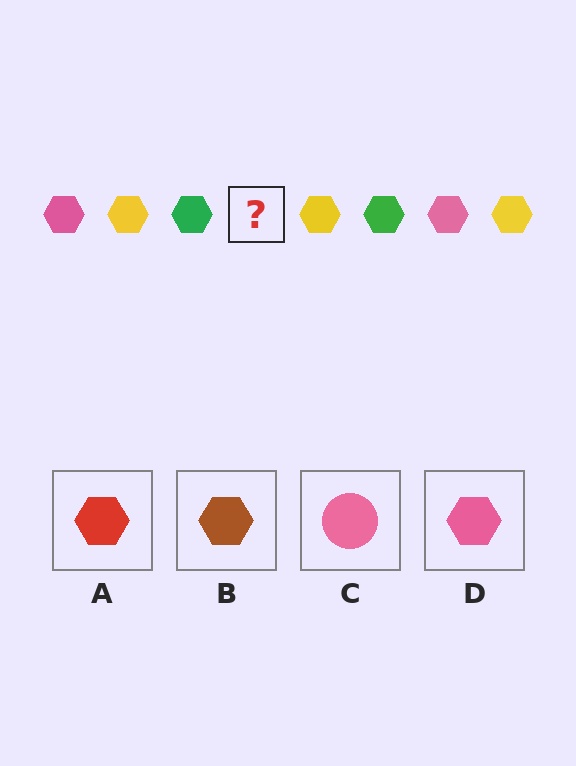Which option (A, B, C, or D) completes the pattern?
D.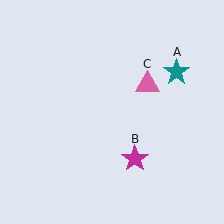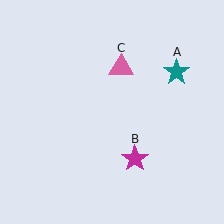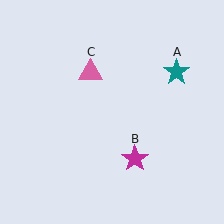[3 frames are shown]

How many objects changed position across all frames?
1 object changed position: pink triangle (object C).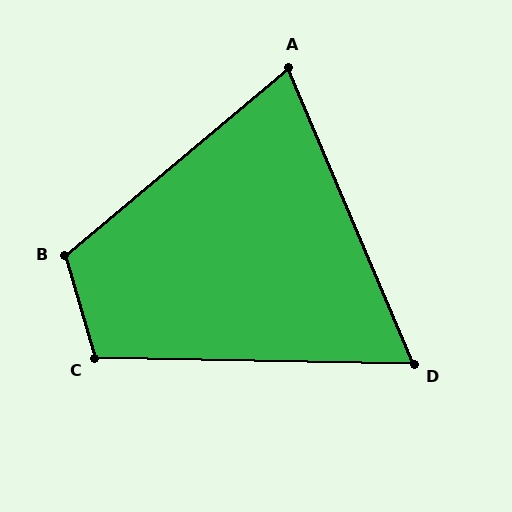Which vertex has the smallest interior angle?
D, at approximately 66 degrees.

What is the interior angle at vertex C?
Approximately 107 degrees (obtuse).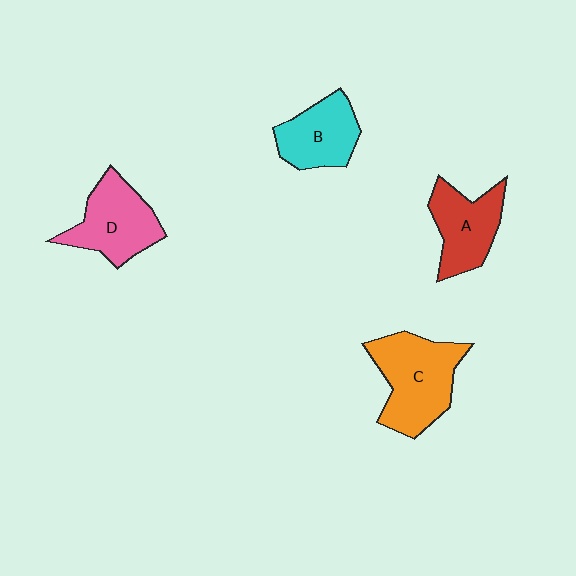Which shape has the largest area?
Shape C (orange).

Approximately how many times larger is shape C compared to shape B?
Approximately 1.4 times.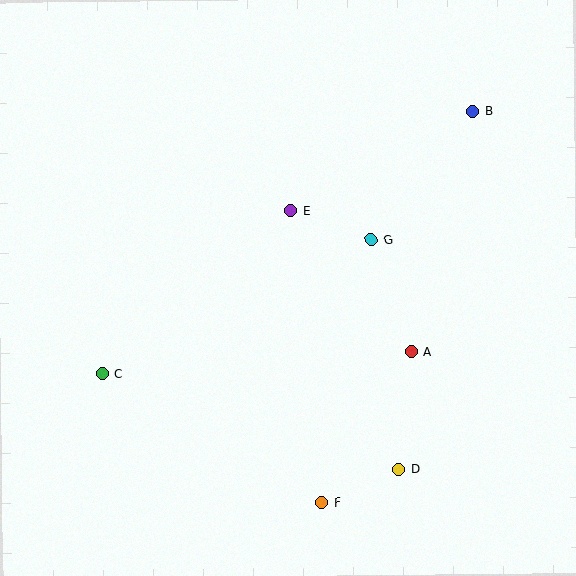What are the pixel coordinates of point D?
Point D is at (399, 469).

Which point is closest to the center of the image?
Point E at (291, 211) is closest to the center.